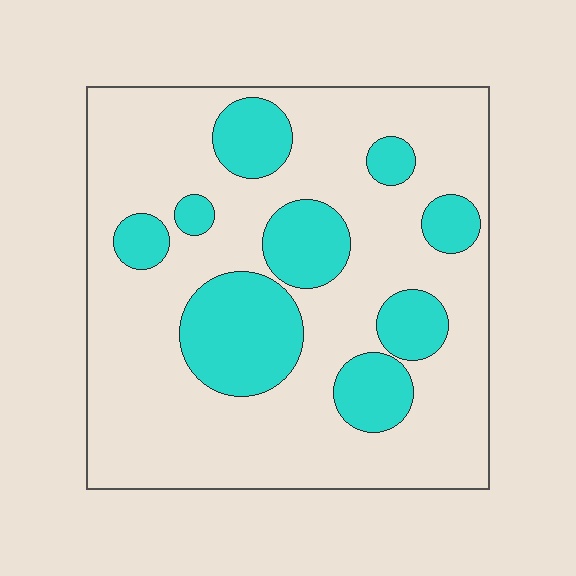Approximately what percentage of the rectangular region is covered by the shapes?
Approximately 25%.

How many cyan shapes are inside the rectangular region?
9.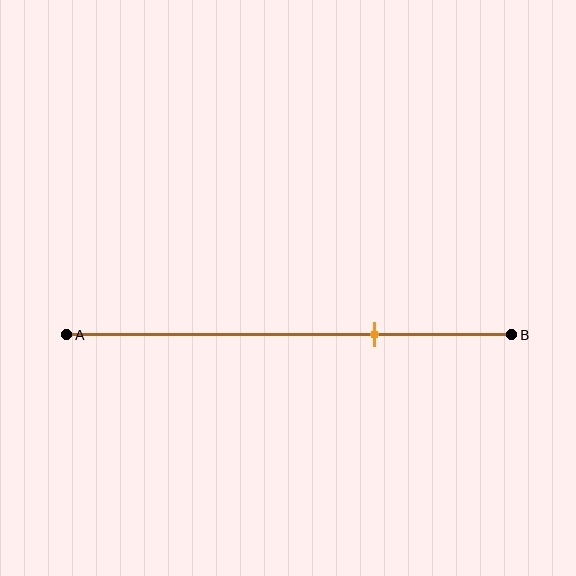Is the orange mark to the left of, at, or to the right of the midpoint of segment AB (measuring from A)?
The orange mark is to the right of the midpoint of segment AB.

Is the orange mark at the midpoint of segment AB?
No, the mark is at about 70% from A, not at the 50% midpoint.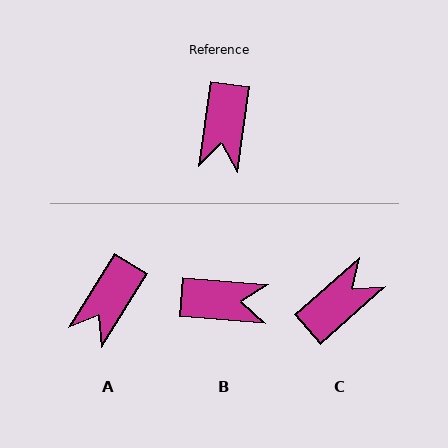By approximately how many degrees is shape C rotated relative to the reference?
Approximately 139 degrees counter-clockwise.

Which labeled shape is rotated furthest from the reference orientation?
C, about 139 degrees away.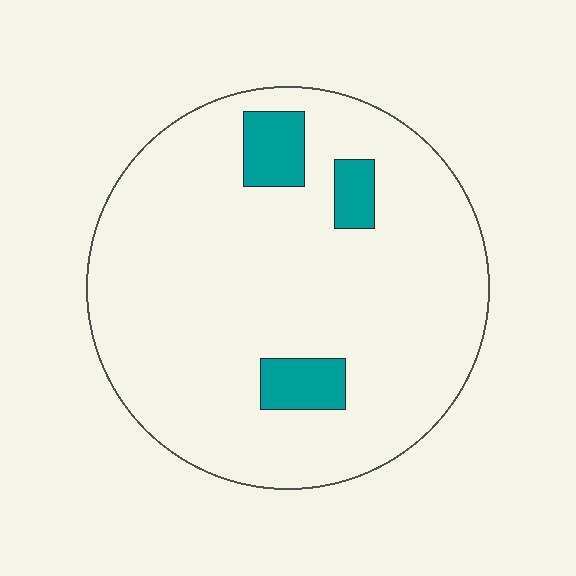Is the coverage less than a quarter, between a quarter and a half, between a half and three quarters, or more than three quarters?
Less than a quarter.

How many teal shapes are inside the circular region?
3.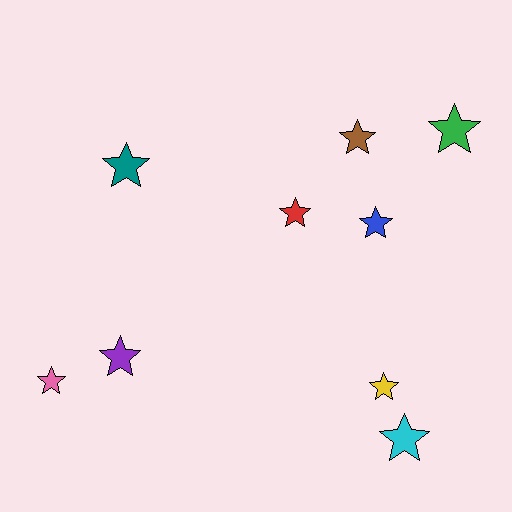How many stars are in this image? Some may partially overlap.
There are 9 stars.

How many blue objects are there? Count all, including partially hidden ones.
There is 1 blue object.